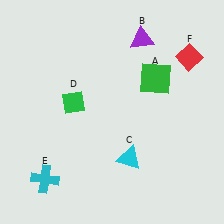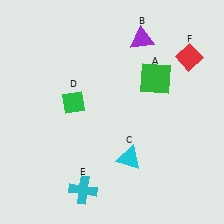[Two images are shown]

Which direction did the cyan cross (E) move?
The cyan cross (E) moved right.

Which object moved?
The cyan cross (E) moved right.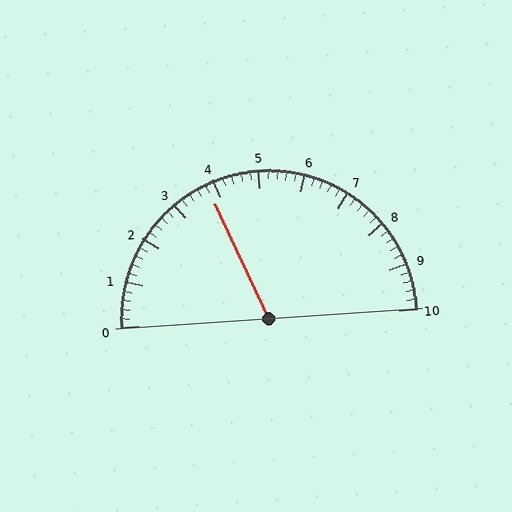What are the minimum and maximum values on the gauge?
The gauge ranges from 0 to 10.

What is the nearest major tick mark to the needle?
The nearest major tick mark is 4.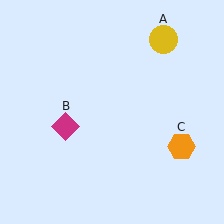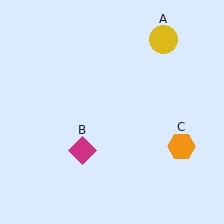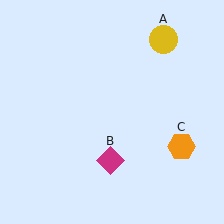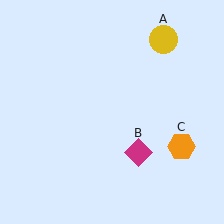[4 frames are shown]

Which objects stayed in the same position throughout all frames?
Yellow circle (object A) and orange hexagon (object C) remained stationary.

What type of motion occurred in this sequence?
The magenta diamond (object B) rotated counterclockwise around the center of the scene.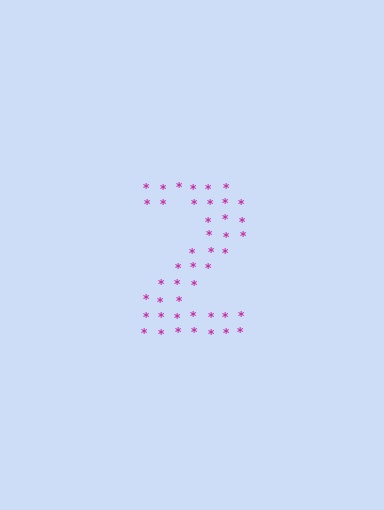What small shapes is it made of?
It is made of small asterisks.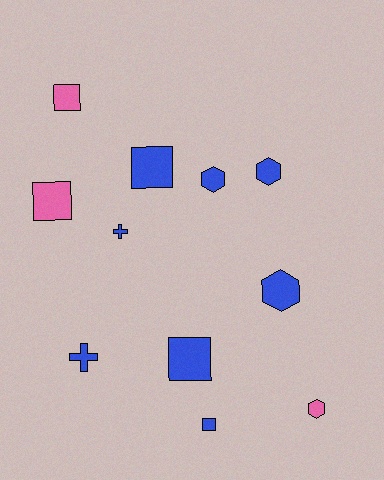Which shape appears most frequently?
Square, with 5 objects.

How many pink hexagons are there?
There is 1 pink hexagon.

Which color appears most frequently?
Blue, with 8 objects.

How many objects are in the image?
There are 11 objects.